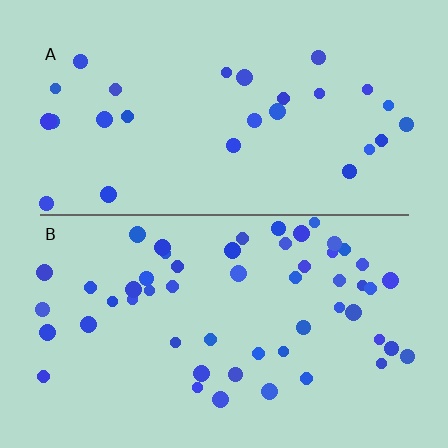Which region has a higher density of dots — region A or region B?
B (the bottom).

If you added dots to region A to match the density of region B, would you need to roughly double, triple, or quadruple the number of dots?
Approximately double.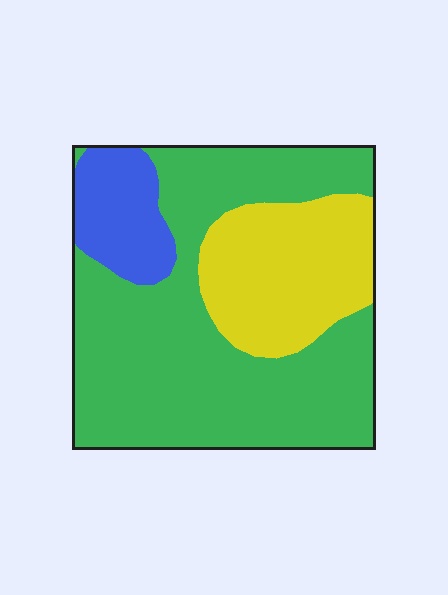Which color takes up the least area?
Blue, at roughly 10%.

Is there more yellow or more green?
Green.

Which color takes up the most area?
Green, at roughly 65%.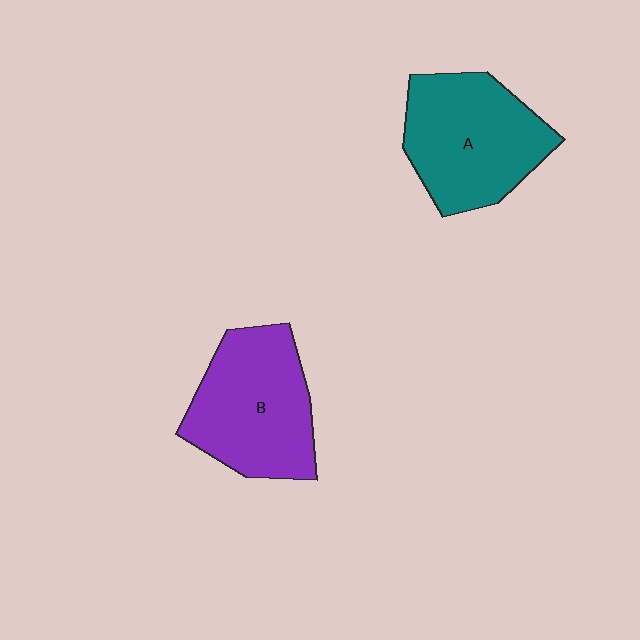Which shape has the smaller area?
Shape B (purple).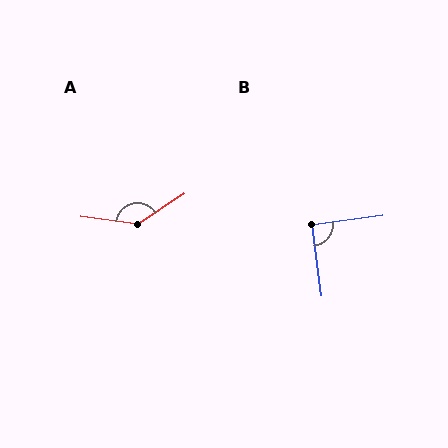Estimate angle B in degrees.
Approximately 90 degrees.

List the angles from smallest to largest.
B (90°), A (139°).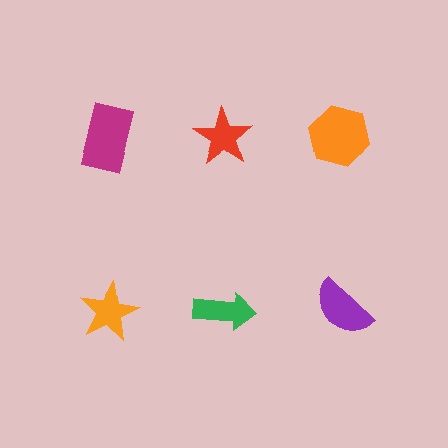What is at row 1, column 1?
A magenta rectangle.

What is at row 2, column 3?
A purple semicircle.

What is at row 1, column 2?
A red star.